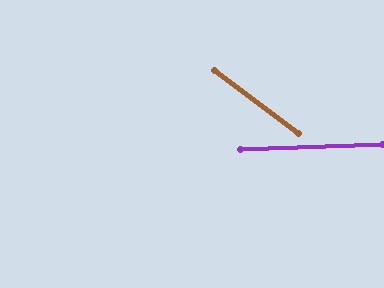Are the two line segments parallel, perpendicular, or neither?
Neither parallel nor perpendicular — they differ by about 39°.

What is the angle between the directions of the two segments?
Approximately 39 degrees.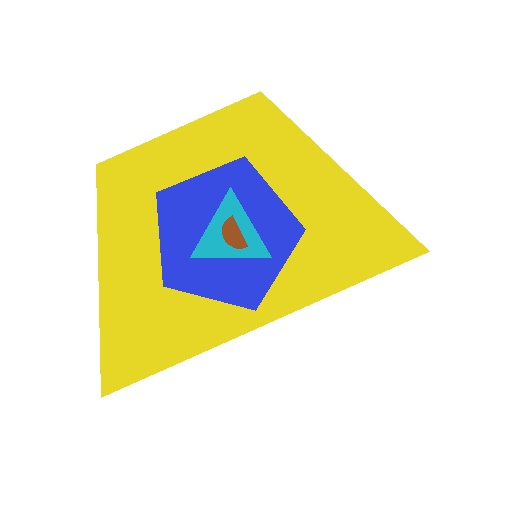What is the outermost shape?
The yellow trapezoid.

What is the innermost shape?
The brown semicircle.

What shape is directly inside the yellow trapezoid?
The blue pentagon.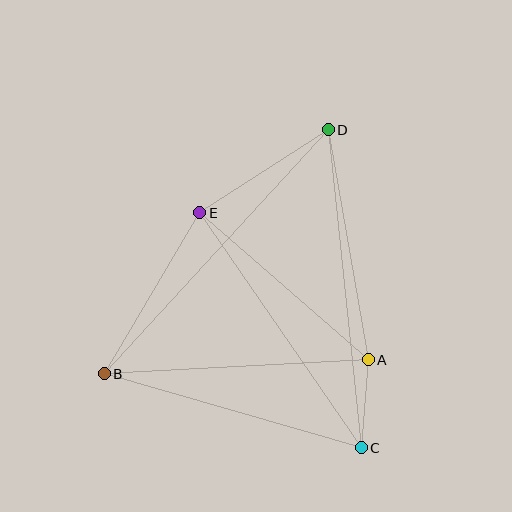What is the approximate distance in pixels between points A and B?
The distance between A and B is approximately 264 pixels.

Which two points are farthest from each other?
Points B and D are farthest from each other.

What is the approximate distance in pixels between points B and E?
The distance between B and E is approximately 187 pixels.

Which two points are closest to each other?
Points A and C are closest to each other.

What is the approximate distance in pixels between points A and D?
The distance between A and D is approximately 233 pixels.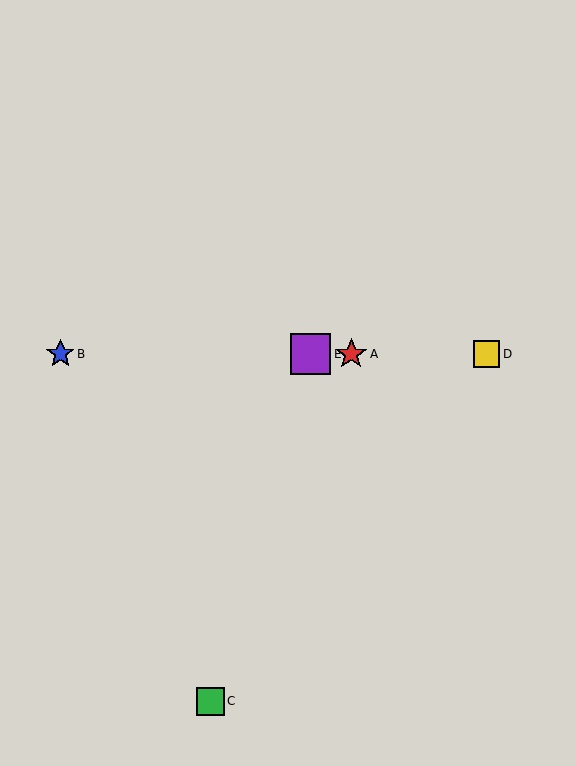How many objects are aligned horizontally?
4 objects (A, B, D, E) are aligned horizontally.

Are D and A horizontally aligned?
Yes, both are at y≈354.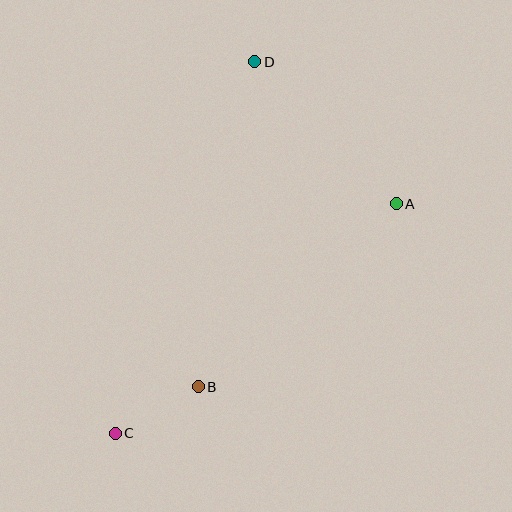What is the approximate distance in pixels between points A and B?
The distance between A and B is approximately 270 pixels.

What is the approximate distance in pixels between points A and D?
The distance between A and D is approximately 200 pixels.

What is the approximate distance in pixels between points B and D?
The distance between B and D is approximately 330 pixels.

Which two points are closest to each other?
Points B and C are closest to each other.